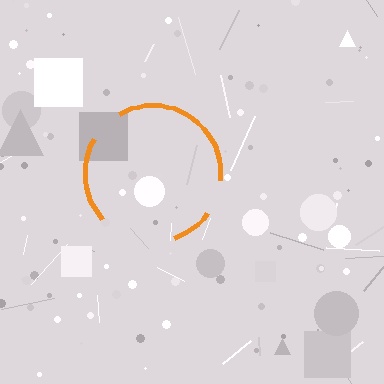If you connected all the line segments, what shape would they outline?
They would outline a circle.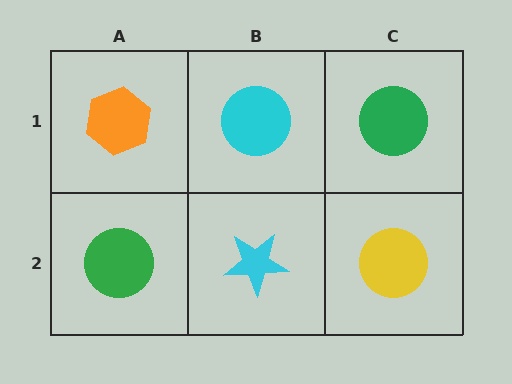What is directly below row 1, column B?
A cyan star.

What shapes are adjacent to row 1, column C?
A yellow circle (row 2, column C), a cyan circle (row 1, column B).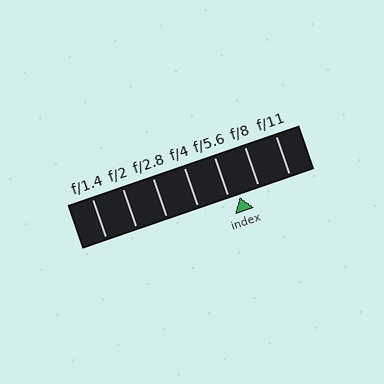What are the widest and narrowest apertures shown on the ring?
The widest aperture shown is f/1.4 and the narrowest is f/11.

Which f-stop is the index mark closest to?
The index mark is closest to f/5.6.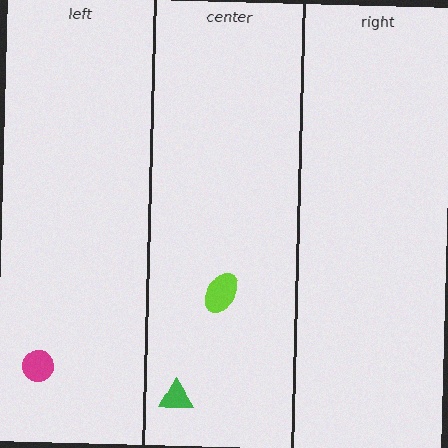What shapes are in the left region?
The magenta circle.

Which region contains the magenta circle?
The left region.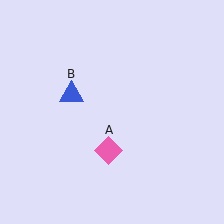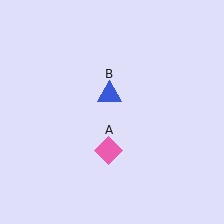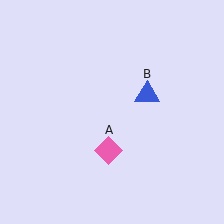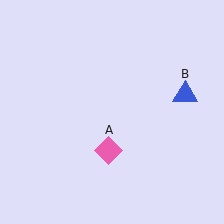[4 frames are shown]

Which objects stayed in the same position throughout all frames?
Pink diamond (object A) remained stationary.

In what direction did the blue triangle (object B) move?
The blue triangle (object B) moved right.